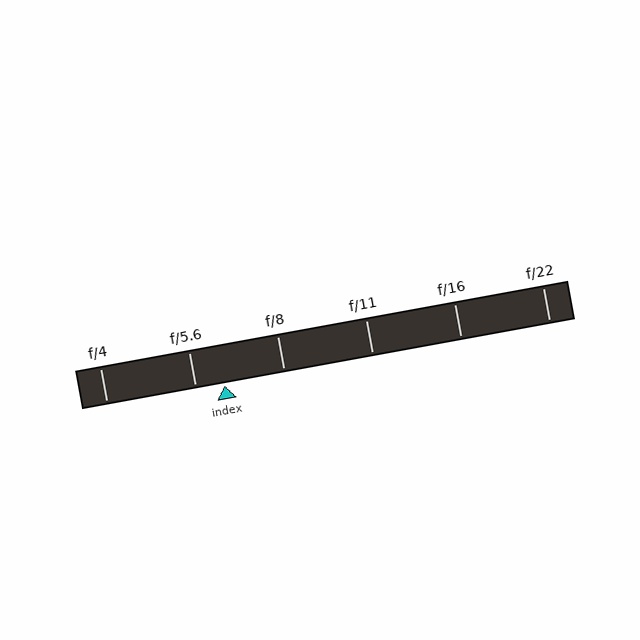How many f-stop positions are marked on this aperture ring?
There are 6 f-stop positions marked.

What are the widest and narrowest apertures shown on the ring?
The widest aperture shown is f/4 and the narrowest is f/22.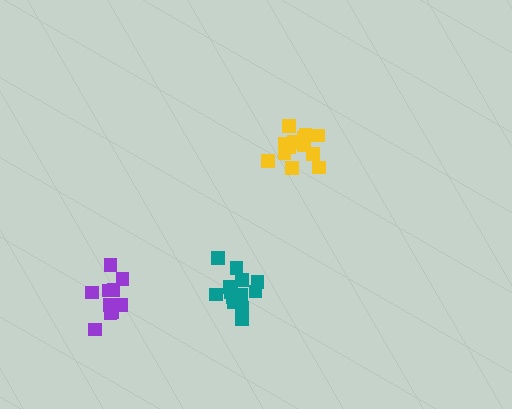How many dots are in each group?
Group 1: 14 dots, Group 2: 13 dots, Group 3: 10 dots (37 total).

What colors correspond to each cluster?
The clusters are colored: teal, yellow, purple.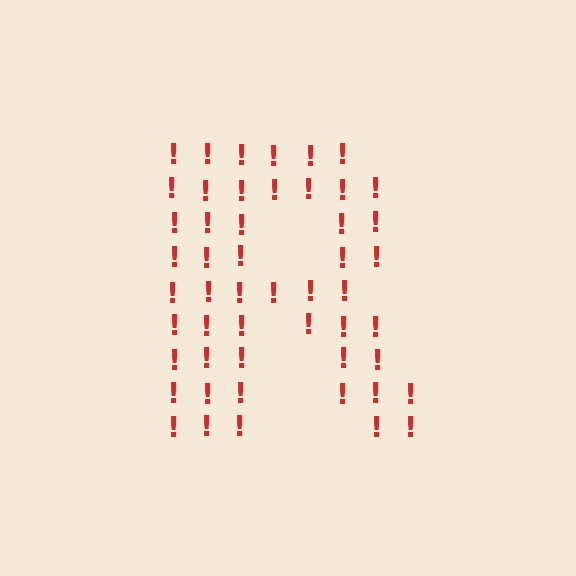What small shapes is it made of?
It is made of small exclamation marks.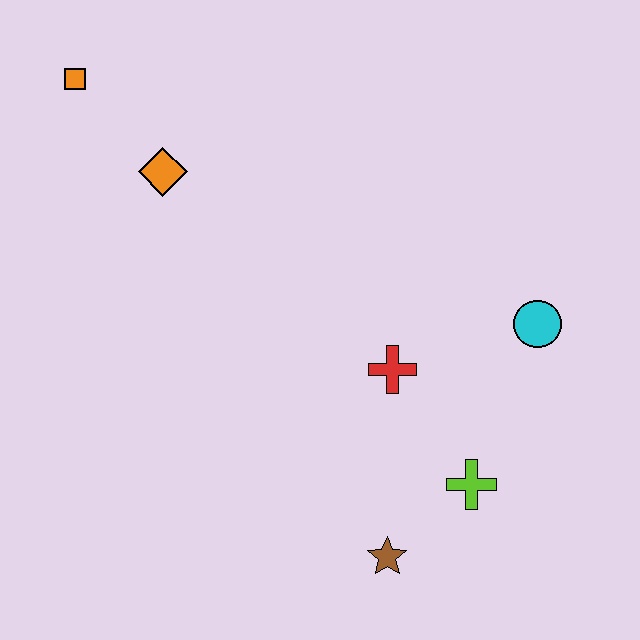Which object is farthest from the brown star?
The orange square is farthest from the brown star.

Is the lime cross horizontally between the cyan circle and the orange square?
Yes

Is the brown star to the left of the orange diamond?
No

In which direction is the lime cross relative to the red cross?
The lime cross is below the red cross.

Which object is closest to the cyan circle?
The red cross is closest to the cyan circle.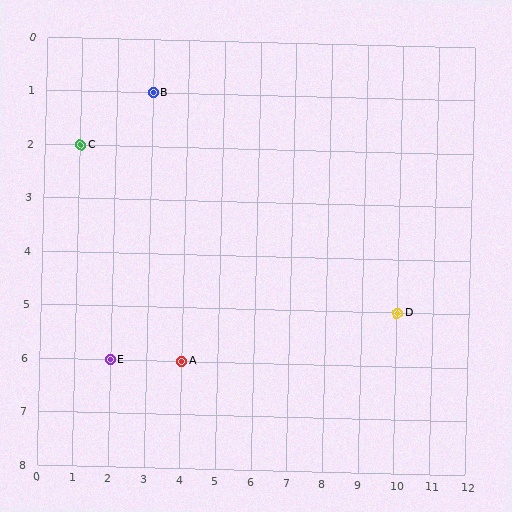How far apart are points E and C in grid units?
Points E and C are 1 column and 4 rows apart (about 4.1 grid units diagonally).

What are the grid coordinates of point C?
Point C is at grid coordinates (1, 2).